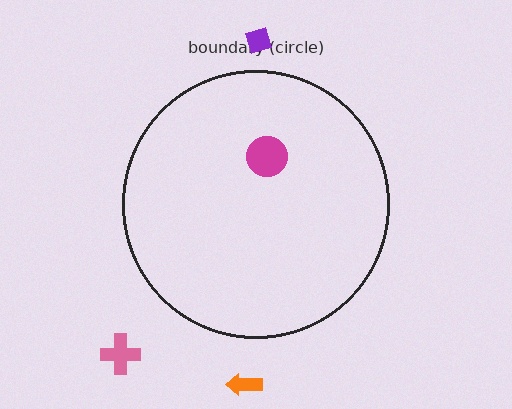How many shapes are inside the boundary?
1 inside, 3 outside.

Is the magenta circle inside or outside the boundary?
Inside.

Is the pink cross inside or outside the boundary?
Outside.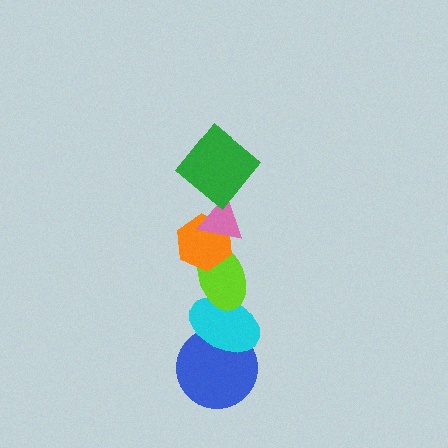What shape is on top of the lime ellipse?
The orange hexagon is on top of the lime ellipse.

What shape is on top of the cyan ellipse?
The lime ellipse is on top of the cyan ellipse.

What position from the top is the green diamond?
The green diamond is 1st from the top.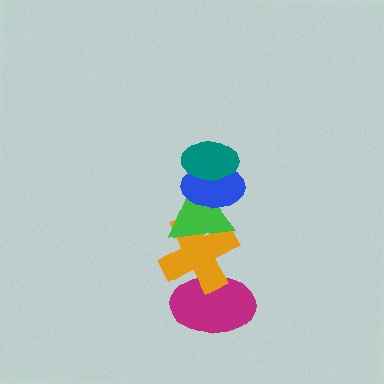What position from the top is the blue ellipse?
The blue ellipse is 2nd from the top.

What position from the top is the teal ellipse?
The teal ellipse is 1st from the top.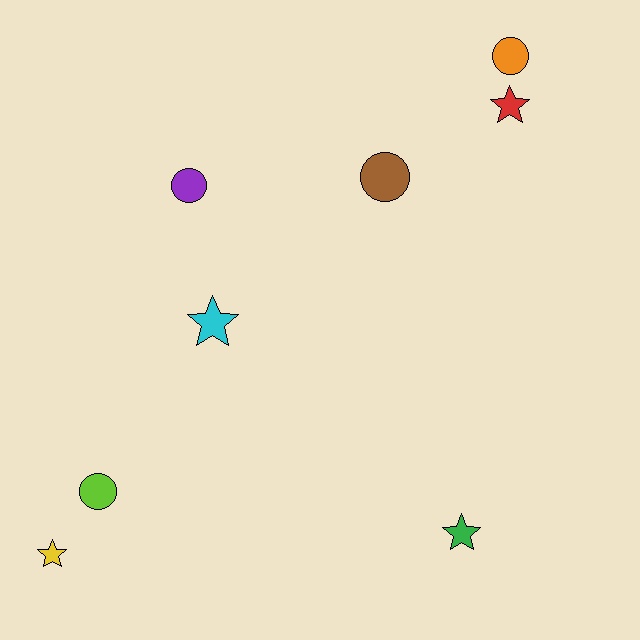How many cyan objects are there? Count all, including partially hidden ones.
There is 1 cyan object.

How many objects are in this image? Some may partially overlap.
There are 8 objects.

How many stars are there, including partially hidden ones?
There are 4 stars.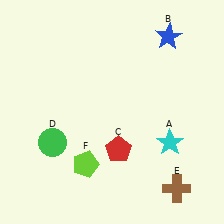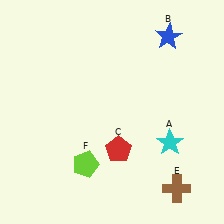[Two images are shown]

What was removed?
The green circle (D) was removed in Image 2.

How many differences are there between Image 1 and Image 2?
There is 1 difference between the two images.